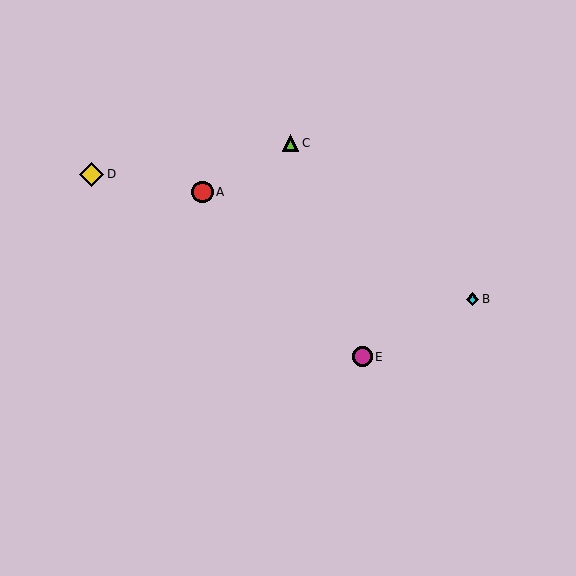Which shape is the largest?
The yellow diamond (labeled D) is the largest.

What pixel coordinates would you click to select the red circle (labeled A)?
Click at (203, 192) to select the red circle A.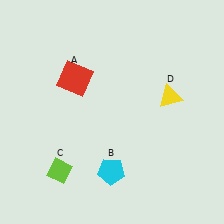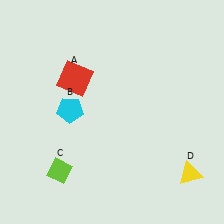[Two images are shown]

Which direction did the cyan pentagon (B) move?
The cyan pentagon (B) moved up.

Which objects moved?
The objects that moved are: the cyan pentagon (B), the yellow triangle (D).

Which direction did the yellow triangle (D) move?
The yellow triangle (D) moved down.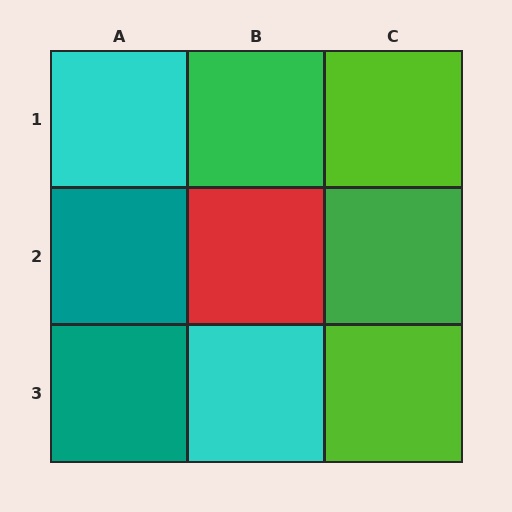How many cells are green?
2 cells are green.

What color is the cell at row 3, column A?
Teal.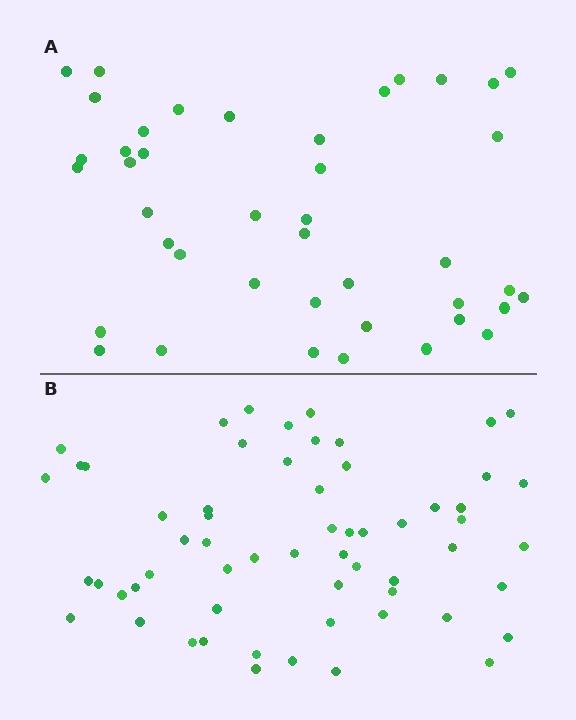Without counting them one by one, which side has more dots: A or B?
Region B (the bottom region) has more dots.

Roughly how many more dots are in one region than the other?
Region B has approximately 20 more dots than region A.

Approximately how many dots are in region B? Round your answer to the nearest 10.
About 60 dots.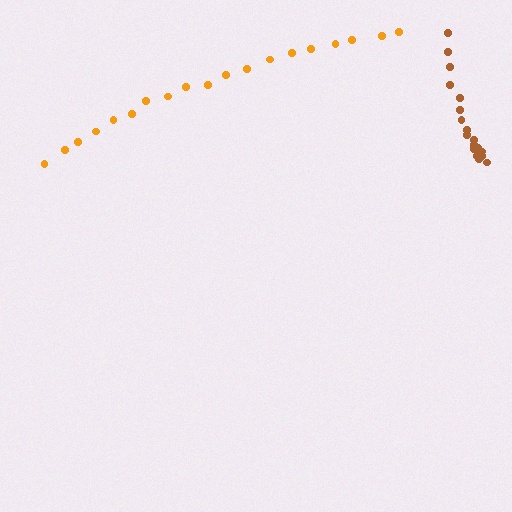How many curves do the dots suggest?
There are 2 distinct paths.